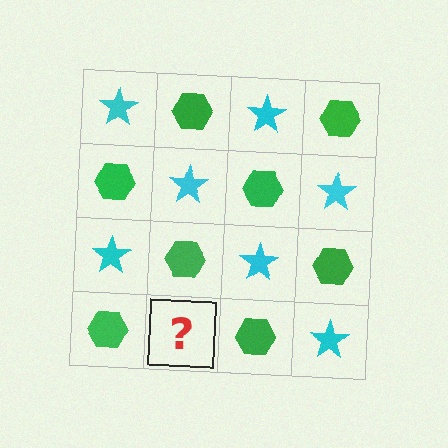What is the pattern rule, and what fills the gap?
The rule is that it alternates cyan star and green hexagon in a checkerboard pattern. The gap should be filled with a cyan star.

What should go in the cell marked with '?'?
The missing cell should contain a cyan star.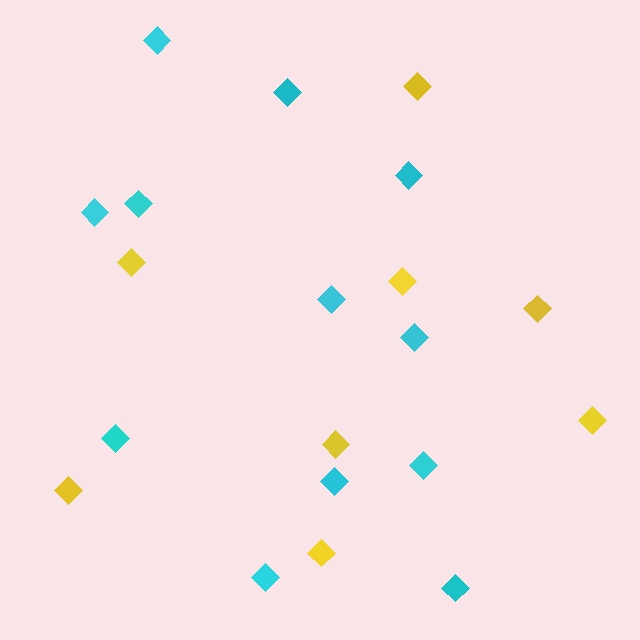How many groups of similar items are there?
There are 2 groups: one group of yellow diamonds (8) and one group of cyan diamonds (12).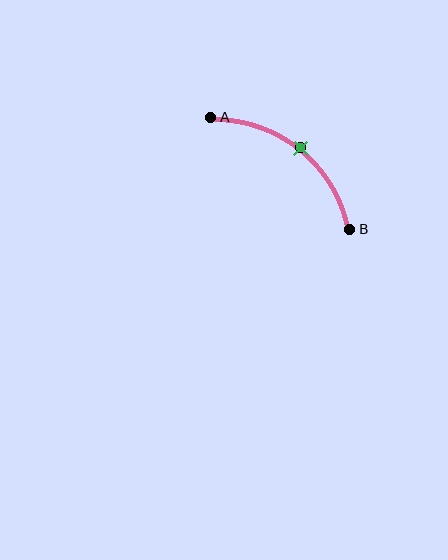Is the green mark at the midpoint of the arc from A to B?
Yes. The green mark lies on the arc at equal arc-length from both A and B — it is the arc midpoint.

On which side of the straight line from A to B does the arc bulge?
The arc bulges above and to the right of the straight line connecting A and B.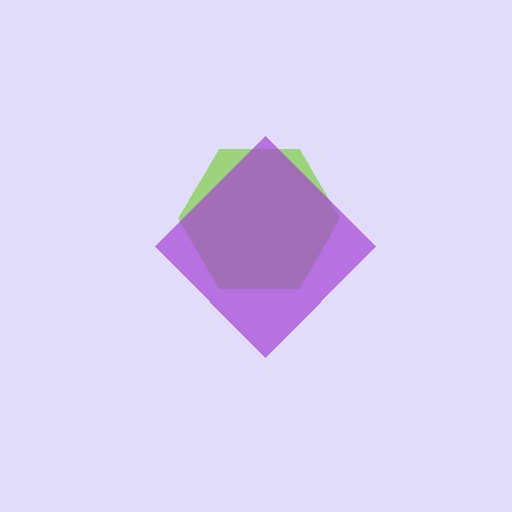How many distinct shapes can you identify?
There are 2 distinct shapes: a lime hexagon, a purple diamond.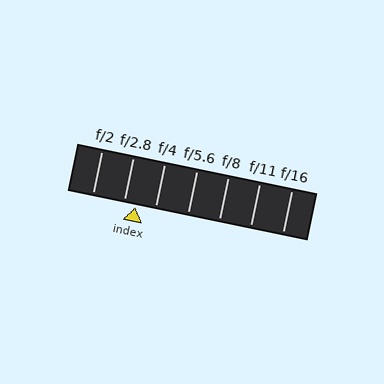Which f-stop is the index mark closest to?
The index mark is closest to f/2.8.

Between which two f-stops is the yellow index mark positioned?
The index mark is between f/2.8 and f/4.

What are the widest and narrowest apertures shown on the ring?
The widest aperture shown is f/2 and the narrowest is f/16.